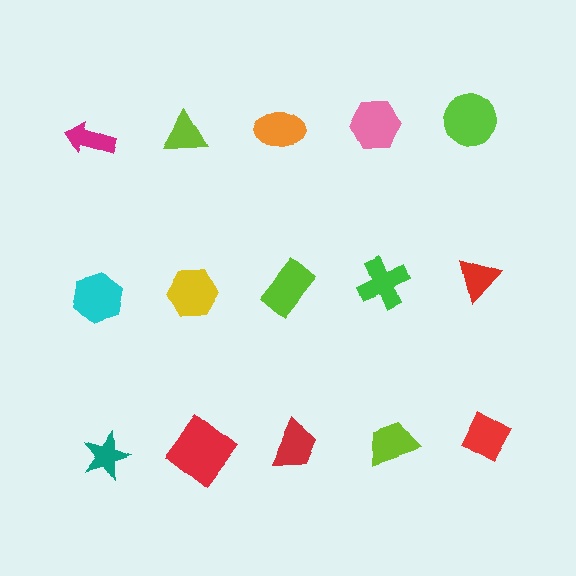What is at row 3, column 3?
A red trapezoid.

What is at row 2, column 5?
A red triangle.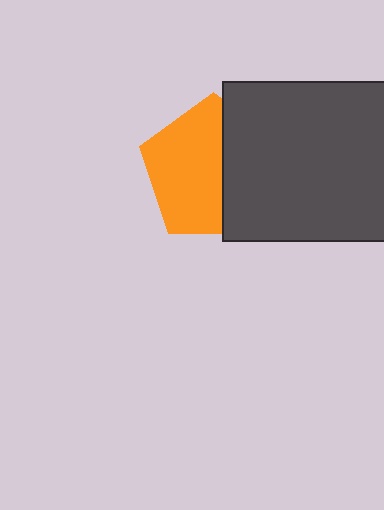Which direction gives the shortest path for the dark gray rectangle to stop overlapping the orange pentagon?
Moving right gives the shortest separation.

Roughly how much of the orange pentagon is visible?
About half of it is visible (roughly 58%).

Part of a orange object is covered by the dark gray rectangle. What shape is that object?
It is a pentagon.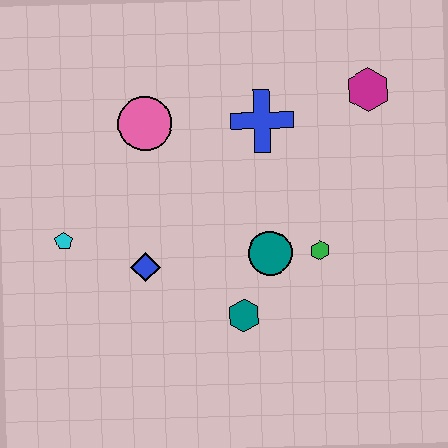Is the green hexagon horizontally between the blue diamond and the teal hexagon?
No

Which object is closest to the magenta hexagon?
The blue cross is closest to the magenta hexagon.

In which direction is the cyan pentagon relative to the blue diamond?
The cyan pentagon is to the left of the blue diamond.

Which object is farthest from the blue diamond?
The magenta hexagon is farthest from the blue diamond.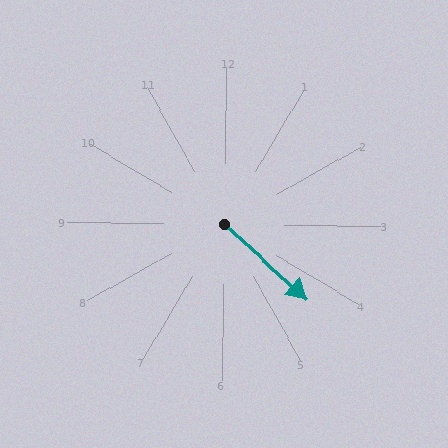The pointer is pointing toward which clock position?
Roughly 4 o'clock.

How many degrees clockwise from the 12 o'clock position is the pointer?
Approximately 132 degrees.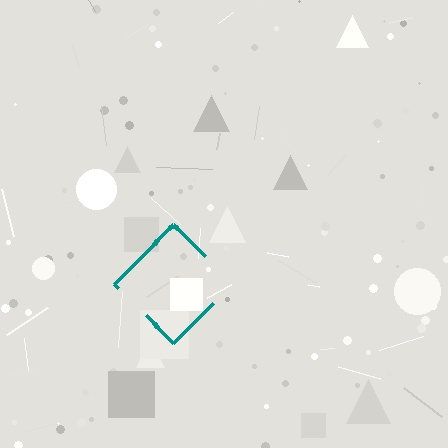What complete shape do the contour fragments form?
The contour fragments form a diamond.